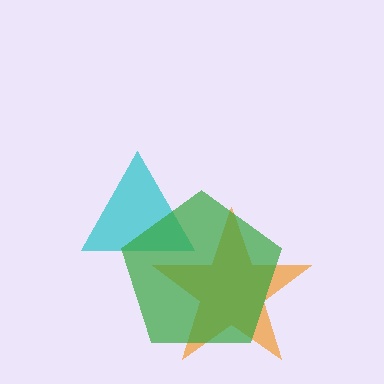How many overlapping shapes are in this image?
There are 3 overlapping shapes in the image.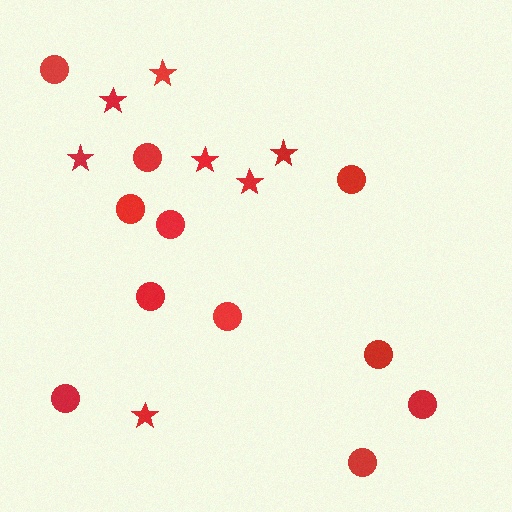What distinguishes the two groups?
There are 2 groups: one group of circles (11) and one group of stars (7).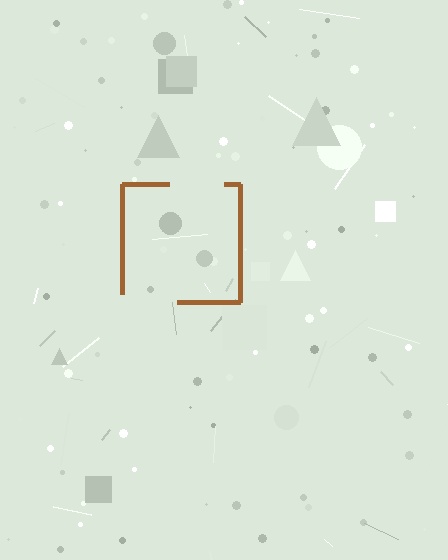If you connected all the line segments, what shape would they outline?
They would outline a square.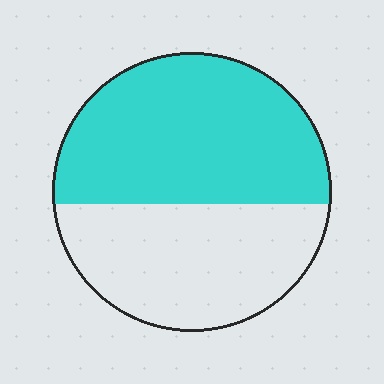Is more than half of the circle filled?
Yes.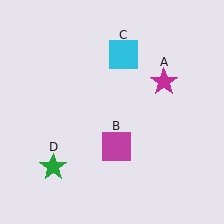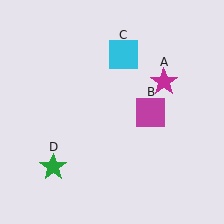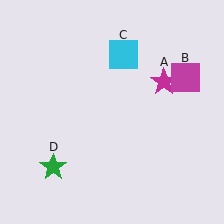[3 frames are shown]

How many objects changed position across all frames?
1 object changed position: magenta square (object B).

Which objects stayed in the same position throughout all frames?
Magenta star (object A) and cyan square (object C) and green star (object D) remained stationary.